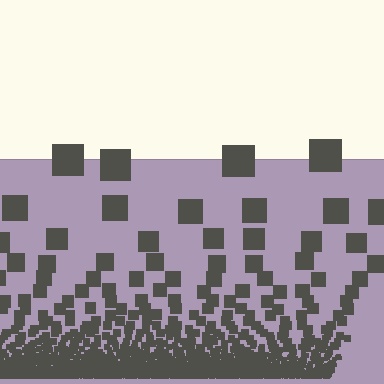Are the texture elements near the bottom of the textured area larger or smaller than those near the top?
Smaller. The gradient is inverted — elements near the bottom are smaller and denser.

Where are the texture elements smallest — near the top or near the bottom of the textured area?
Near the bottom.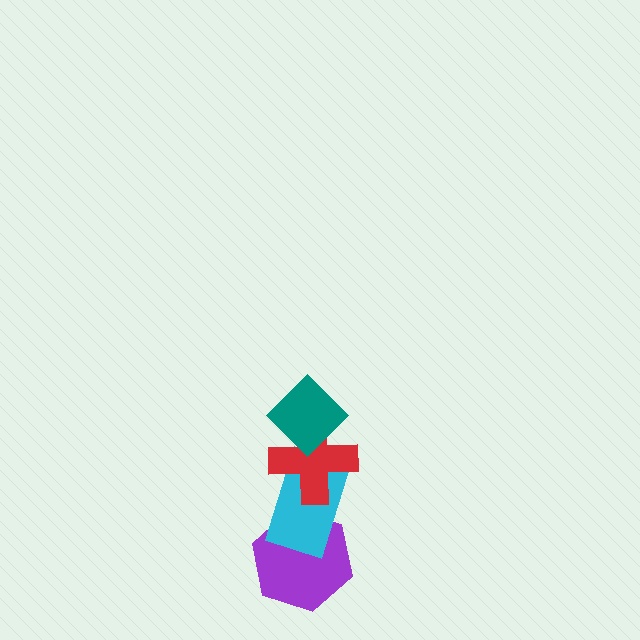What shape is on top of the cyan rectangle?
The red cross is on top of the cyan rectangle.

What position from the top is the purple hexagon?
The purple hexagon is 4th from the top.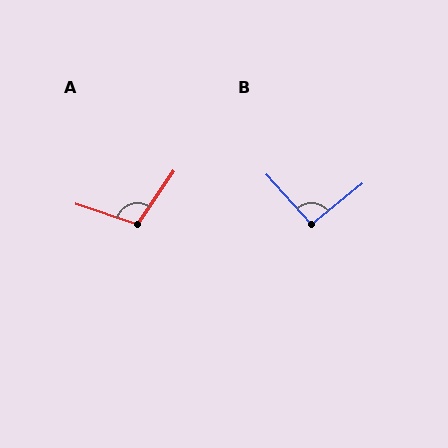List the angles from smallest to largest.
B (93°), A (106°).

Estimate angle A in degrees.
Approximately 106 degrees.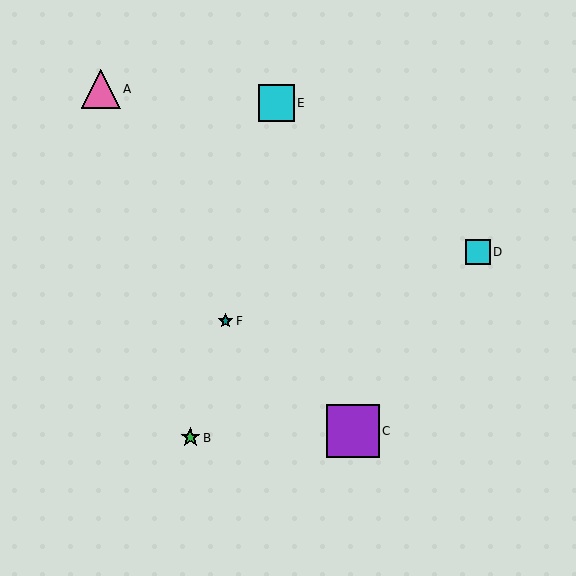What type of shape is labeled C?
Shape C is a purple square.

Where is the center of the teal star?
The center of the teal star is at (225, 321).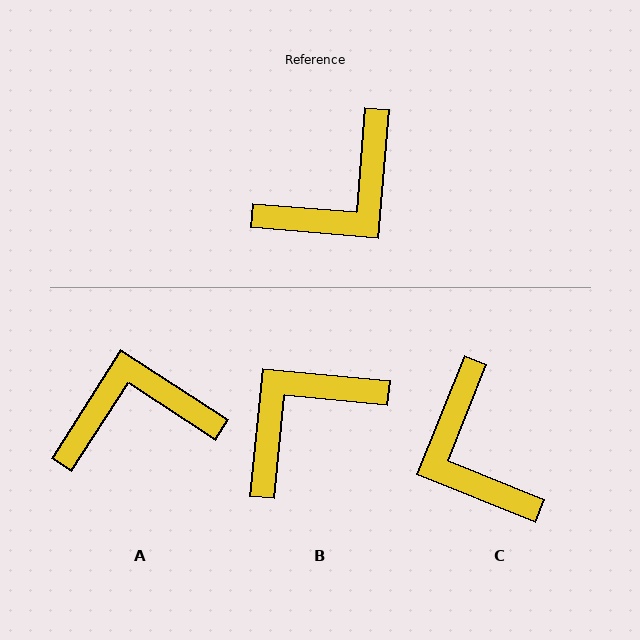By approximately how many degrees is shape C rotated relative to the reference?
Approximately 107 degrees clockwise.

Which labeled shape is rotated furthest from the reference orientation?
B, about 179 degrees away.